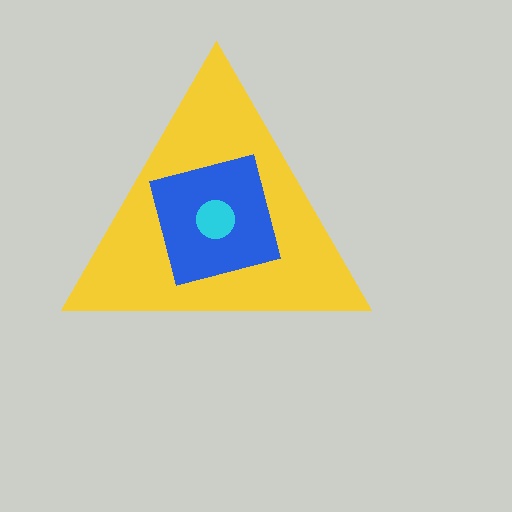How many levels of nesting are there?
3.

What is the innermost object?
The cyan circle.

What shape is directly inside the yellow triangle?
The blue square.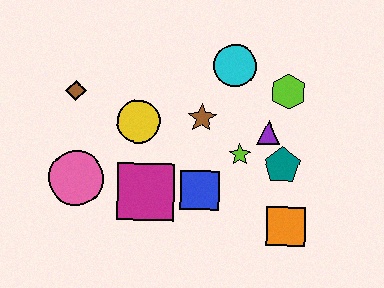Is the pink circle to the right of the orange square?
No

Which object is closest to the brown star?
The lime star is closest to the brown star.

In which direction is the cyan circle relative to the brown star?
The cyan circle is above the brown star.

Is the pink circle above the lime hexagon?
No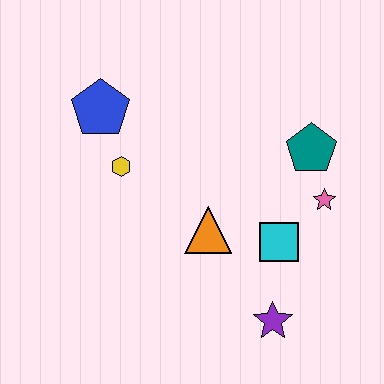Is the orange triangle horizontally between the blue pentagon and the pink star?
Yes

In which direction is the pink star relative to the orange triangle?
The pink star is to the right of the orange triangle.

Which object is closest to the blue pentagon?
The yellow hexagon is closest to the blue pentagon.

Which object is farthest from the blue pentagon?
The purple star is farthest from the blue pentagon.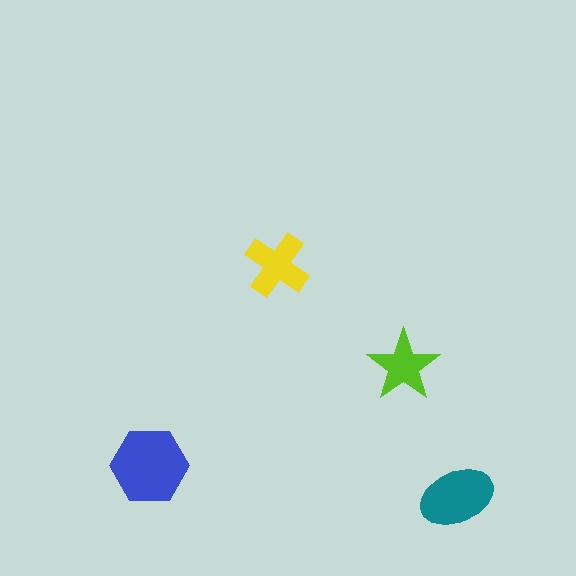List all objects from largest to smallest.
The blue hexagon, the teal ellipse, the yellow cross, the lime star.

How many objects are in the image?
There are 4 objects in the image.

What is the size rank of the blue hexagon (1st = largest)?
1st.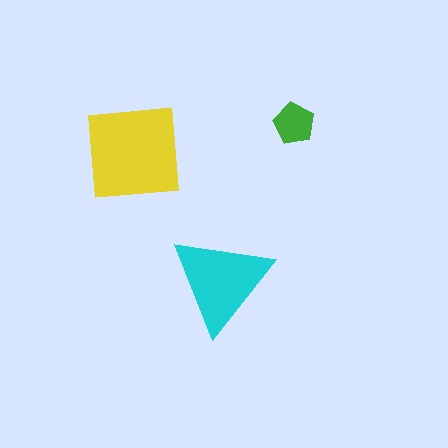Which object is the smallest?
The green pentagon.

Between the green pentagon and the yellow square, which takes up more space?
The yellow square.